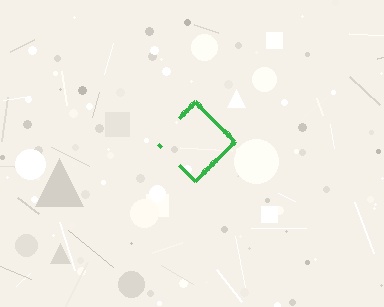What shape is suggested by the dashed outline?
The dashed outline suggests a diamond.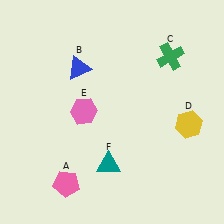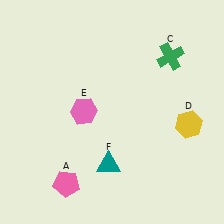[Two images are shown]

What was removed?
The blue triangle (B) was removed in Image 2.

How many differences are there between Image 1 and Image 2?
There is 1 difference between the two images.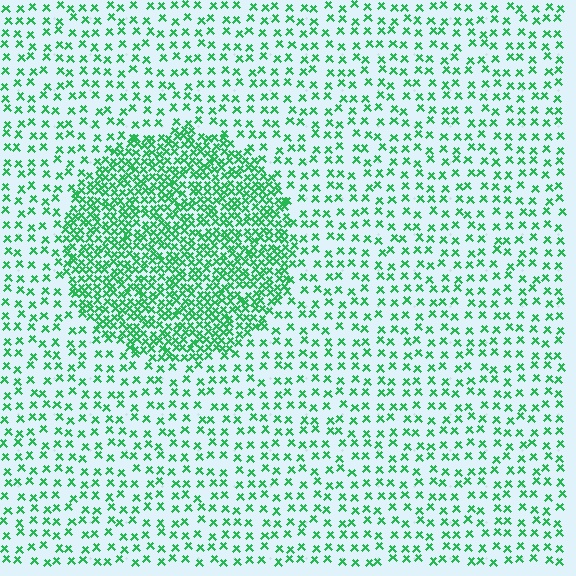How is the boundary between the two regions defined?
The boundary is defined by a change in element density (approximately 2.7x ratio). All elements are the same color, size, and shape.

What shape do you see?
I see a circle.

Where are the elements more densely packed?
The elements are more densely packed inside the circle boundary.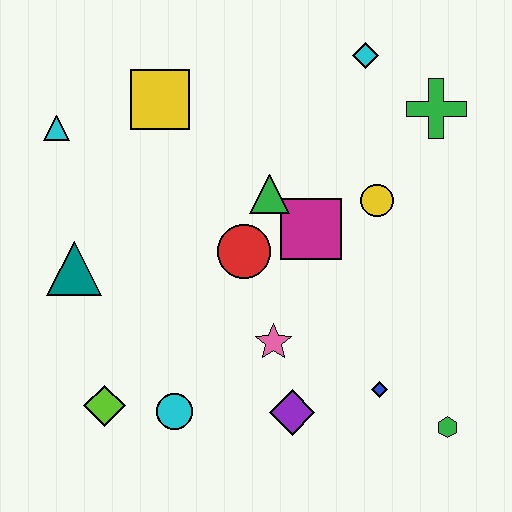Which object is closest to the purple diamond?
The pink star is closest to the purple diamond.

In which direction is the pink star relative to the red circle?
The pink star is below the red circle.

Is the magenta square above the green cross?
No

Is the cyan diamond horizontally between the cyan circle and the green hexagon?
Yes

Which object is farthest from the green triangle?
The green hexagon is farthest from the green triangle.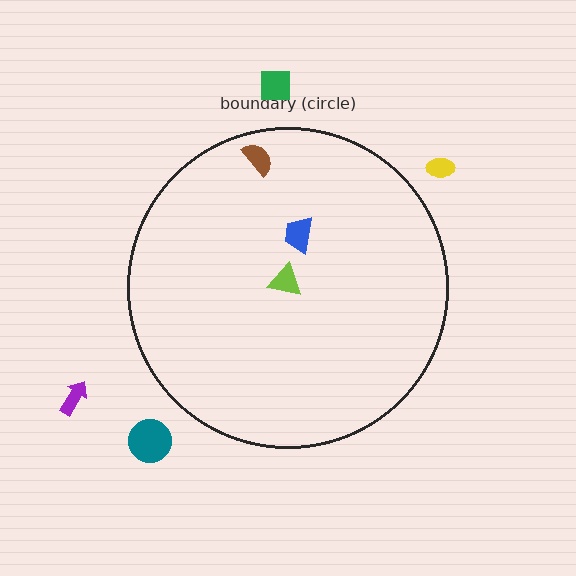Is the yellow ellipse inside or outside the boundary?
Outside.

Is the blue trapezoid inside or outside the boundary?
Inside.